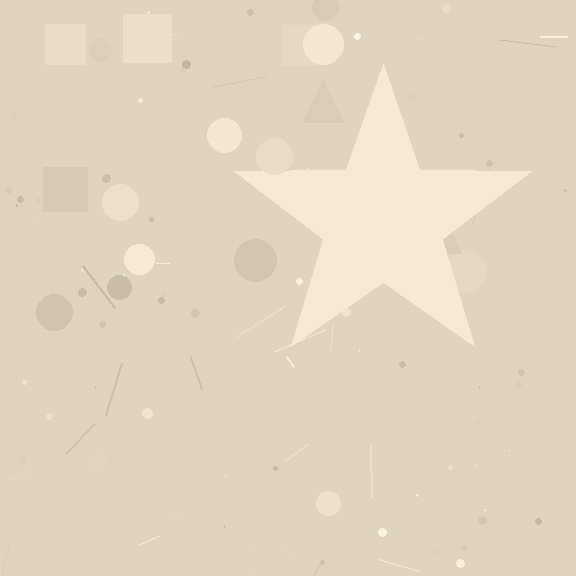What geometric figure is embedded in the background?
A star is embedded in the background.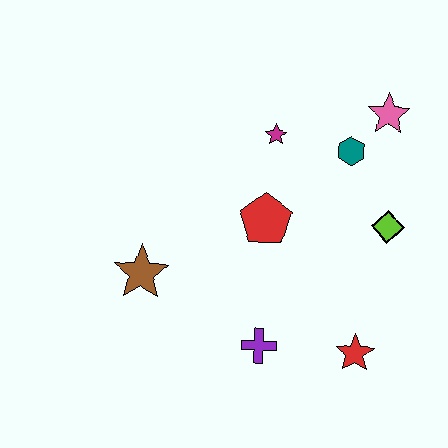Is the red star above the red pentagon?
No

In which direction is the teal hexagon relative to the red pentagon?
The teal hexagon is to the right of the red pentagon.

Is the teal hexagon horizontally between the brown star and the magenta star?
No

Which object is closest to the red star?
The purple cross is closest to the red star.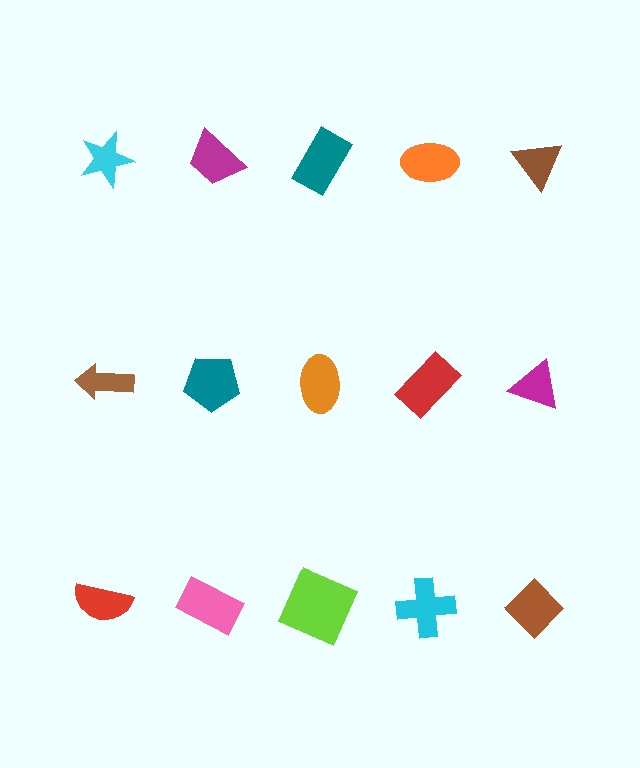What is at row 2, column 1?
A brown arrow.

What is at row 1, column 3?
A teal rectangle.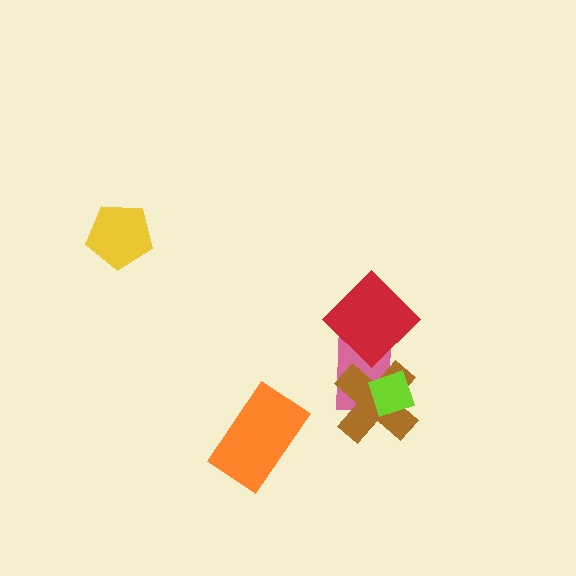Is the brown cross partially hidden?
Yes, it is partially covered by another shape.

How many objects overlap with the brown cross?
3 objects overlap with the brown cross.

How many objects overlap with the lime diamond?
2 objects overlap with the lime diamond.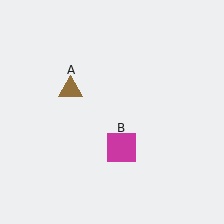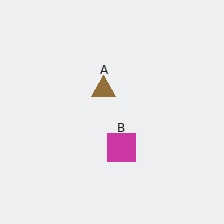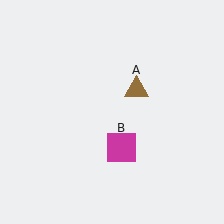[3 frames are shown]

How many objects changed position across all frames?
1 object changed position: brown triangle (object A).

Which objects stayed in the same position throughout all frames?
Magenta square (object B) remained stationary.